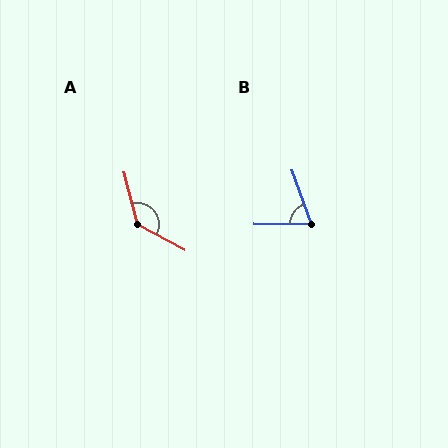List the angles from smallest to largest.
B (70°), A (132°).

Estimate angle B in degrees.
Approximately 70 degrees.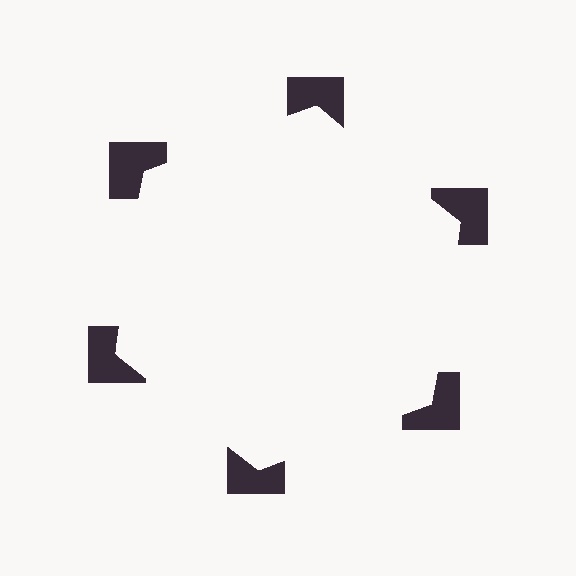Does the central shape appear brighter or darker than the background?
It typically appears slightly brighter than the background, even though no actual brightness change is drawn.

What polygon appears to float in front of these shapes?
An illusory hexagon — its edges are inferred from the aligned wedge cuts in the notched squares, not physically drawn.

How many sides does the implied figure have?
6 sides.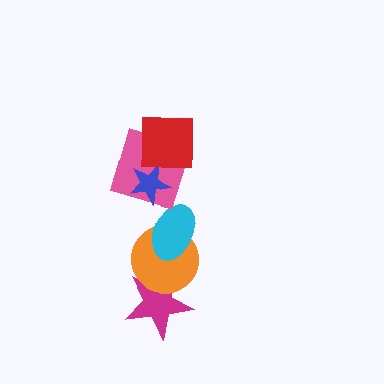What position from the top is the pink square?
The pink square is 3rd from the top.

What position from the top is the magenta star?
The magenta star is 6th from the top.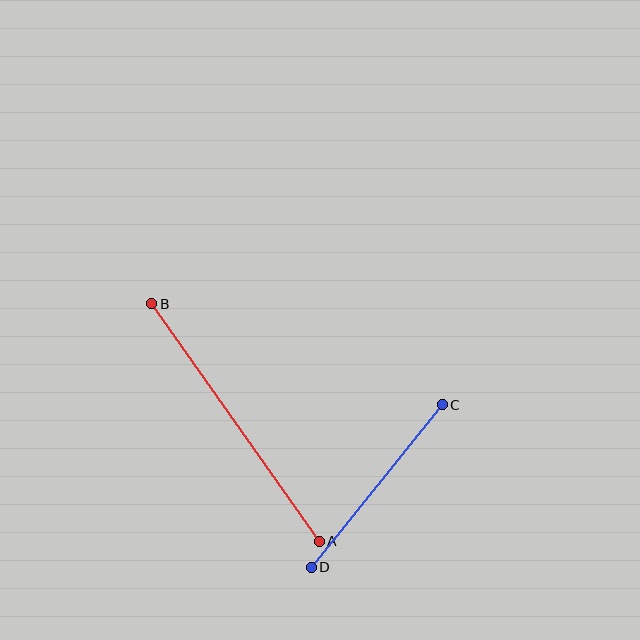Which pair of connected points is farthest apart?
Points A and B are farthest apart.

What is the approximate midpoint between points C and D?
The midpoint is at approximately (377, 486) pixels.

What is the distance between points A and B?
The distance is approximately 291 pixels.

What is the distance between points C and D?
The distance is approximately 209 pixels.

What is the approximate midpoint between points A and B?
The midpoint is at approximately (236, 423) pixels.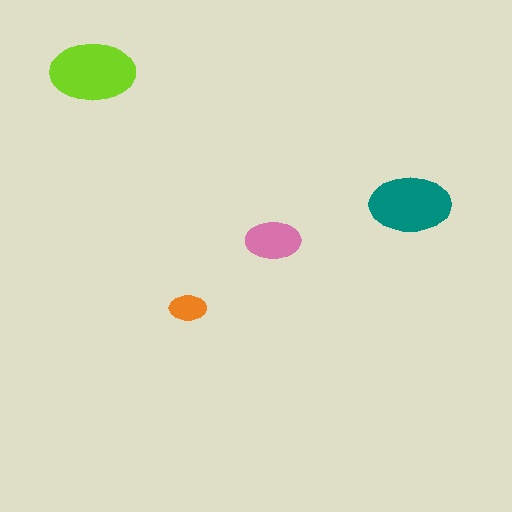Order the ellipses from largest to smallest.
the lime one, the teal one, the pink one, the orange one.